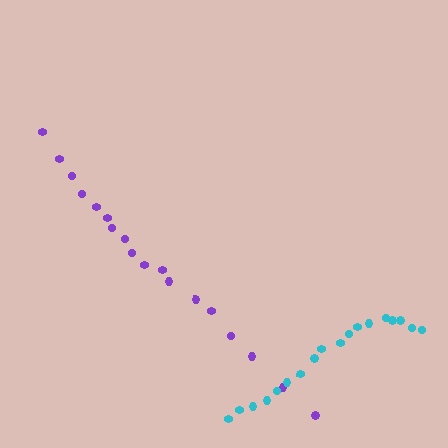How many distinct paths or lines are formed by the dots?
There are 2 distinct paths.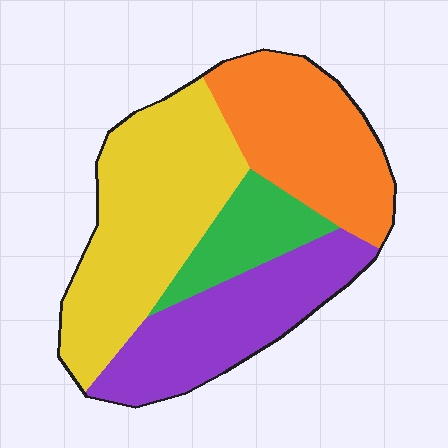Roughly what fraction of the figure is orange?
Orange covers 26% of the figure.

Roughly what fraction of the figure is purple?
Purple covers around 25% of the figure.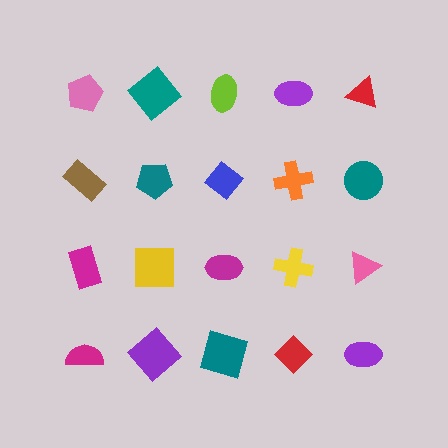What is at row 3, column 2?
A yellow square.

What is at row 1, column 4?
A purple ellipse.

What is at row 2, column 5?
A teal circle.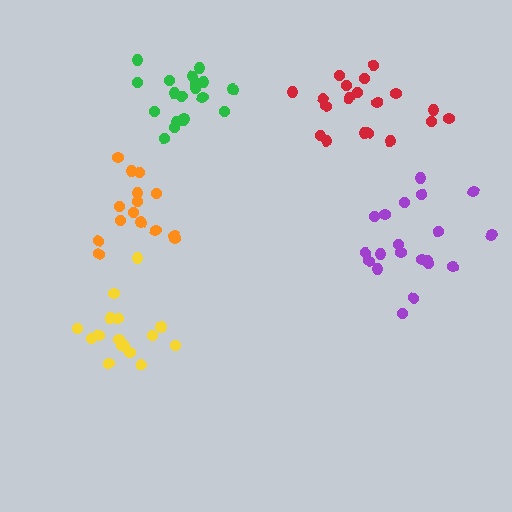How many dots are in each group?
Group 1: 19 dots, Group 2: 20 dots, Group 3: 20 dots, Group 4: 15 dots, Group 5: 17 dots (91 total).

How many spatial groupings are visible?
There are 5 spatial groupings.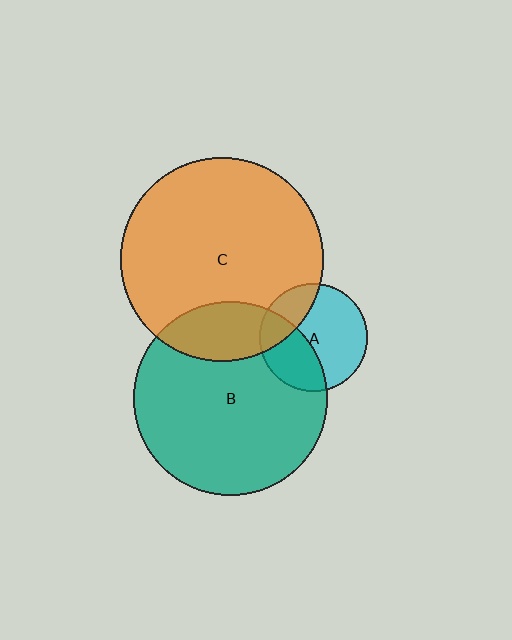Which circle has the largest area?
Circle C (orange).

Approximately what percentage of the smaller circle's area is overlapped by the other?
Approximately 20%.